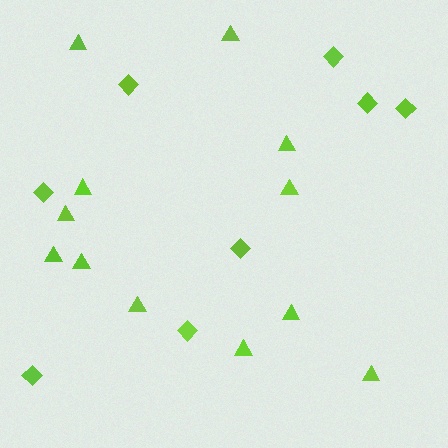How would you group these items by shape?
There are 2 groups: one group of diamonds (8) and one group of triangles (12).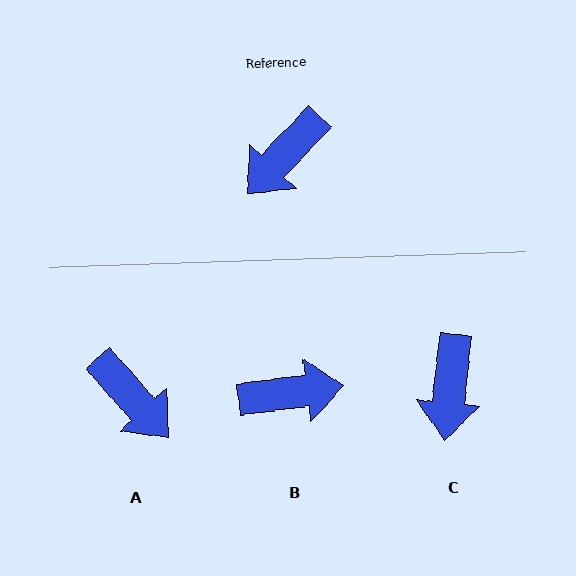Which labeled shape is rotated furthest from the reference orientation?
B, about 141 degrees away.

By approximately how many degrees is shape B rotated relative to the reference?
Approximately 141 degrees counter-clockwise.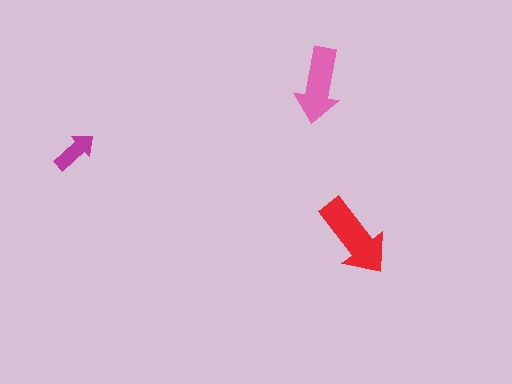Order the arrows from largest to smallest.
the red one, the pink one, the magenta one.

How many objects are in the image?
There are 3 objects in the image.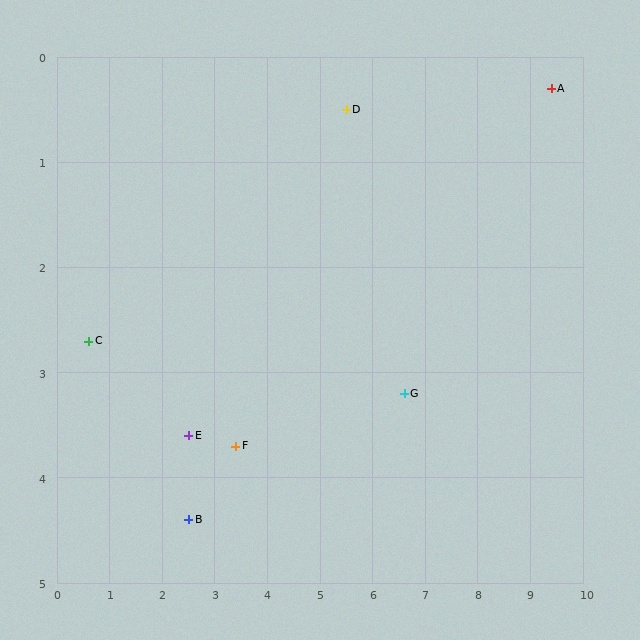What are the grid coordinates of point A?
Point A is at approximately (9.4, 0.3).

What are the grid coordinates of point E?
Point E is at approximately (2.5, 3.6).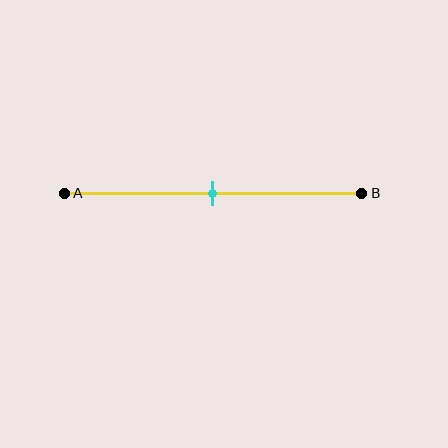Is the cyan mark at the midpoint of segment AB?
Yes, the mark is approximately at the midpoint.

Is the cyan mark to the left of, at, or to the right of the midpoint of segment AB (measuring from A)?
The cyan mark is approximately at the midpoint of segment AB.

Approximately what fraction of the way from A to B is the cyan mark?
The cyan mark is approximately 50% of the way from A to B.